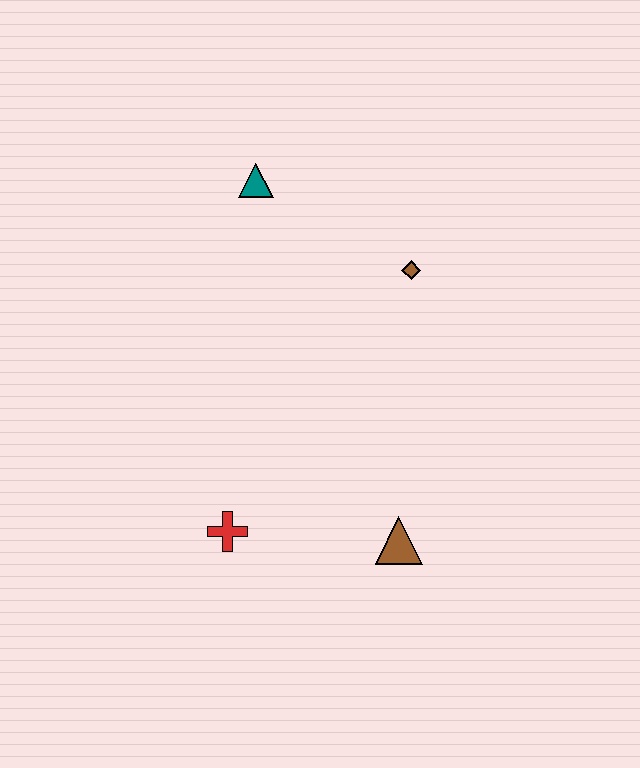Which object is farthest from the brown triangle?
The teal triangle is farthest from the brown triangle.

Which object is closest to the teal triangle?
The brown diamond is closest to the teal triangle.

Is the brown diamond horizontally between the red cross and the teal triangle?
No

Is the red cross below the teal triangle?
Yes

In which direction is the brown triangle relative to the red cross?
The brown triangle is to the right of the red cross.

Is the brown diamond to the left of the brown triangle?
No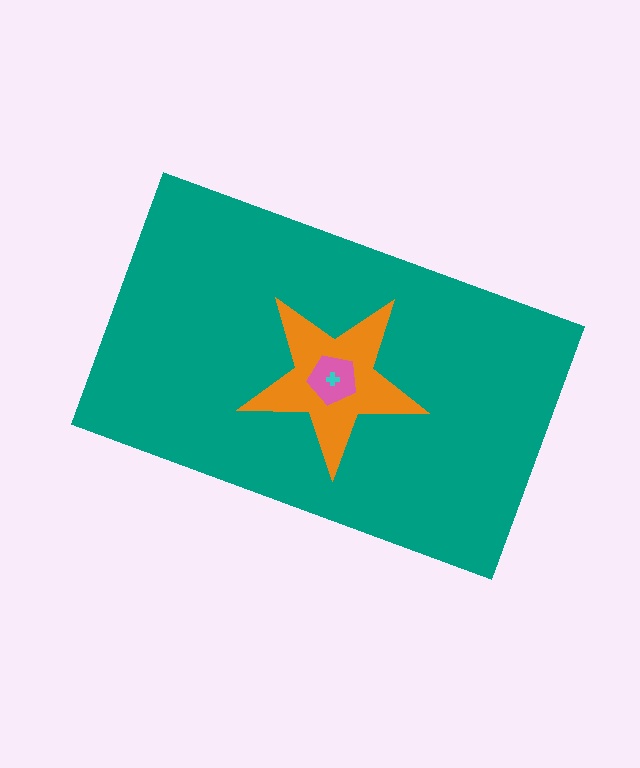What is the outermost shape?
The teal rectangle.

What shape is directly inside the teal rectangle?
The orange star.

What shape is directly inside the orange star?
The pink pentagon.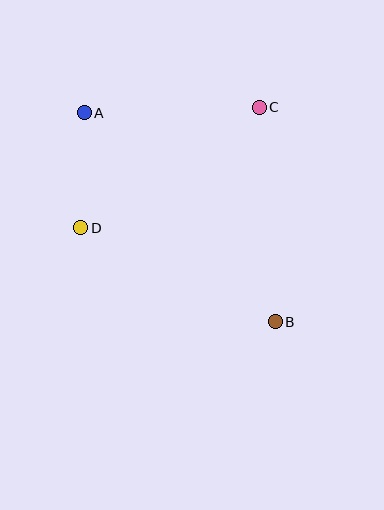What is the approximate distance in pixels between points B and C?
The distance between B and C is approximately 215 pixels.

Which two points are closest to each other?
Points A and D are closest to each other.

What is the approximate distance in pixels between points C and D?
The distance between C and D is approximately 215 pixels.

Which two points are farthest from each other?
Points A and B are farthest from each other.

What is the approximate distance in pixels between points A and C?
The distance between A and C is approximately 175 pixels.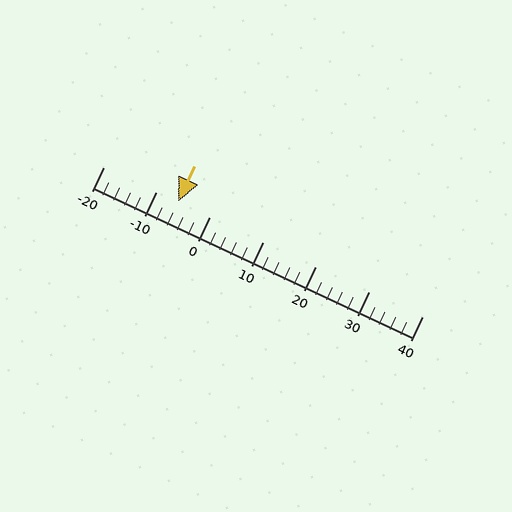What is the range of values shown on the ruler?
The ruler shows values from -20 to 40.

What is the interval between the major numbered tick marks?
The major tick marks are spaced 10 units apart.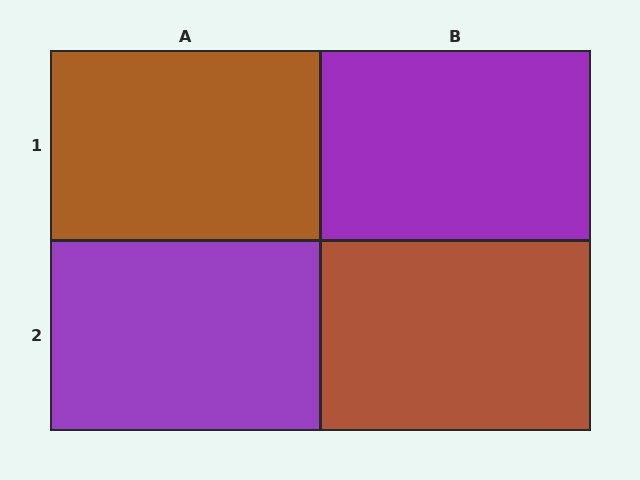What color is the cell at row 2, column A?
Purple.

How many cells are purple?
2 cells are purple.